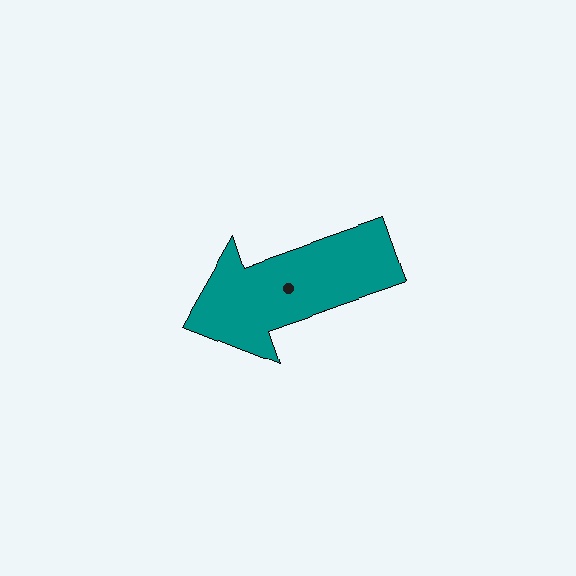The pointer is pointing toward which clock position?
Roughly 8 o'clock.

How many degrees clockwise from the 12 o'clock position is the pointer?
Approximately 251 degrees.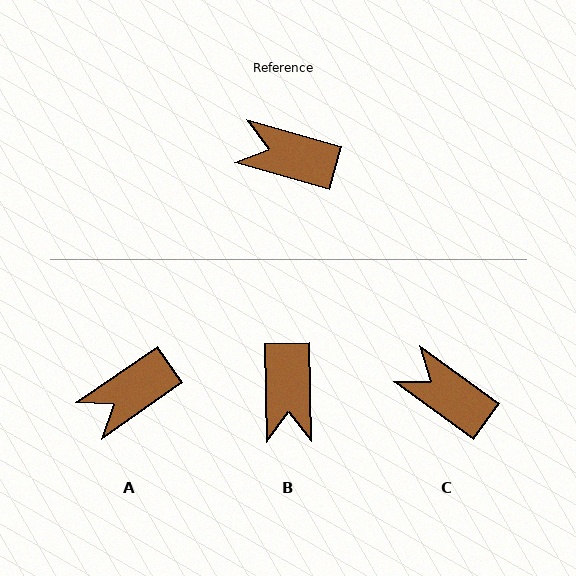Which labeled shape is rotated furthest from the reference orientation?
B, about 107 degrees away.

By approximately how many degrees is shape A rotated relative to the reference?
Approximately 50 degrees counter-clockwise.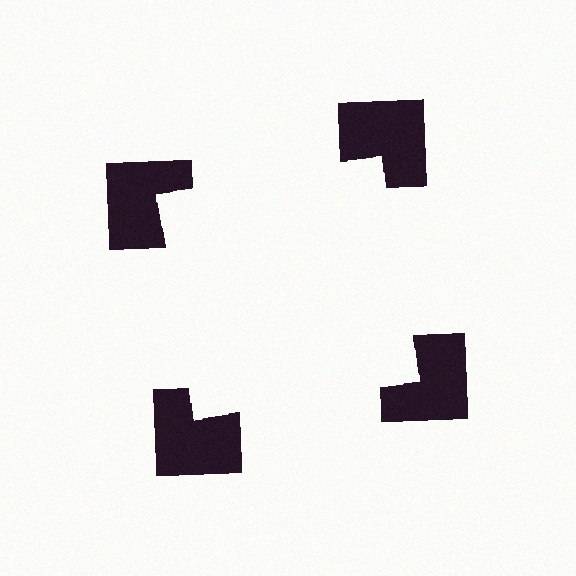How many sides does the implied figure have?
4 sides.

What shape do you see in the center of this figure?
An illusory square — its edges are inferred from the aligned wedge cuts in the notched squares, not physically drawn.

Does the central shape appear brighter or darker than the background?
It typically appears slightly brighter than the background, even though no actual brightness change is drawn.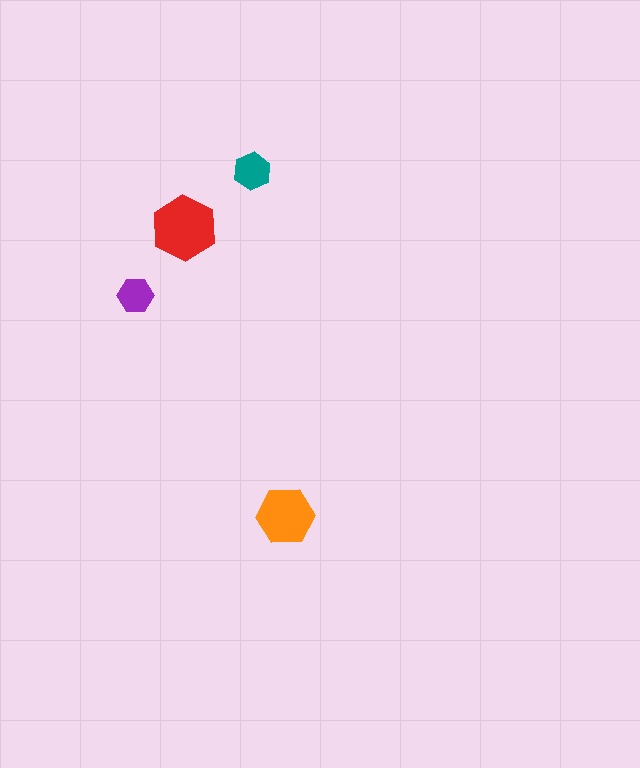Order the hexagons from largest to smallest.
the red one, the orange one, the teal one, the purple one.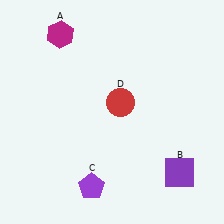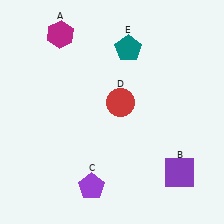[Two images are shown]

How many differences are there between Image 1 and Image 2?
There is 1 difference between the two images.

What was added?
A teal pentagon (E) was added in Image 2.